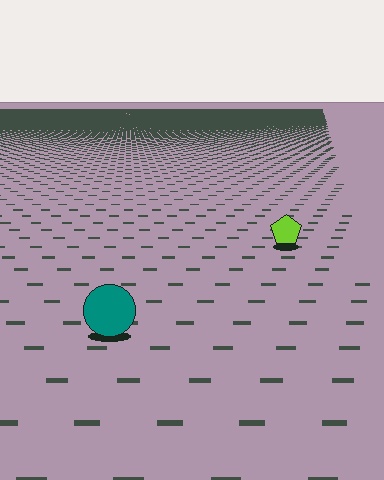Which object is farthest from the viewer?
The lime pentagon is farthest from the viewer. It appears smaller and the ground texture around it is denser.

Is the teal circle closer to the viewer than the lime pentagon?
Yes. The teal circle is closer — you can tell from the texture gradient: the ground texture is coarser near it.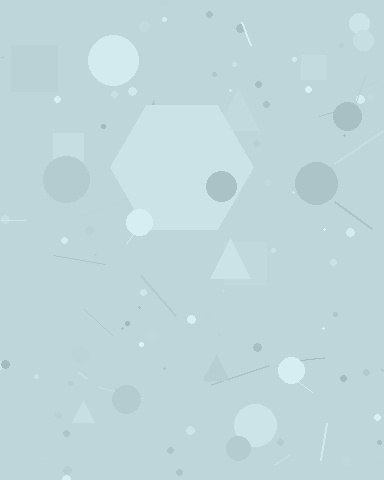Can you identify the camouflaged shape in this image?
The camouflaged shape is a hexagon.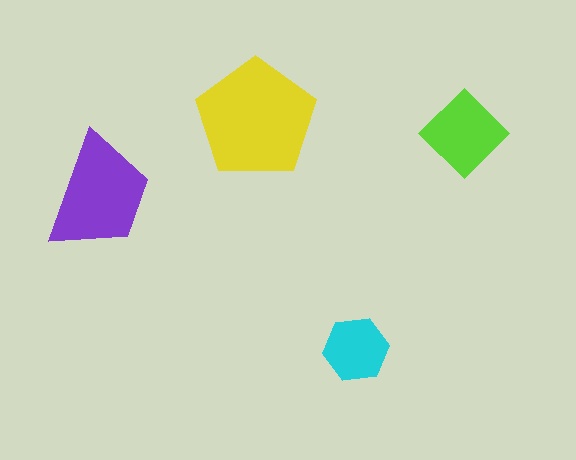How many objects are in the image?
There are 4 objects in the image.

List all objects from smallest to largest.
The cyan hexagon, the lime diamond, the purple trapezoid, the yellow pentagon.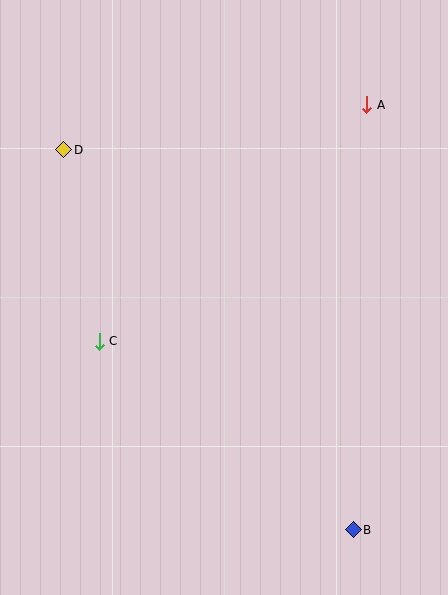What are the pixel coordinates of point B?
Point B is at (353, 530).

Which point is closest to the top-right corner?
Point A is closest to the top-right corner.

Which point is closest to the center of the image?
Point C at (99, 341) is closest to the center.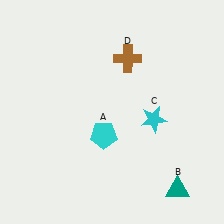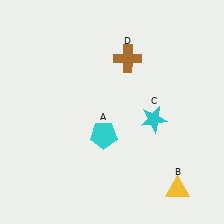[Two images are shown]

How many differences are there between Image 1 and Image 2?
There is 1 difference between the two images.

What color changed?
The triangle (B) changed from teal in Image 1 to yellow in Image 2.